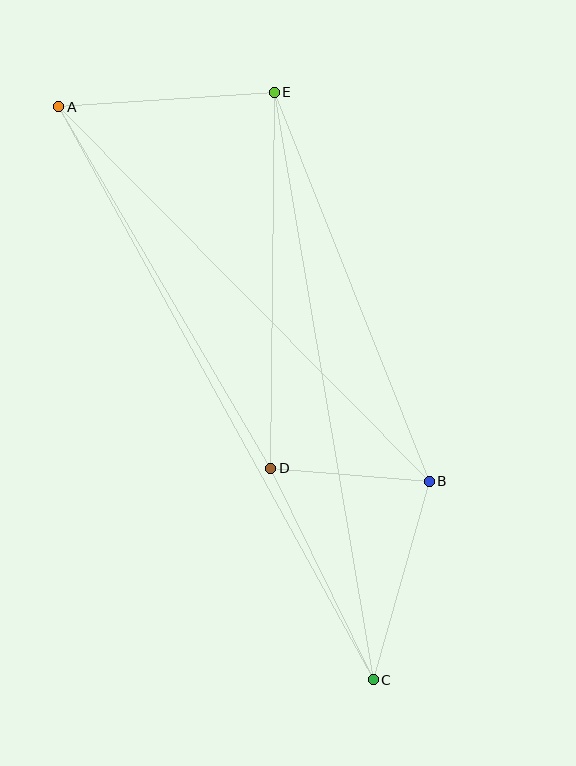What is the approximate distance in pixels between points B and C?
The distance between B and C is approximately 206 pixels.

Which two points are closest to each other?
Points B and D are closest to each other.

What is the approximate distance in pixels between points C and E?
The distance between C and E is approximately 596 pixels.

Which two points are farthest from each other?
Points A and C are farthest from each other.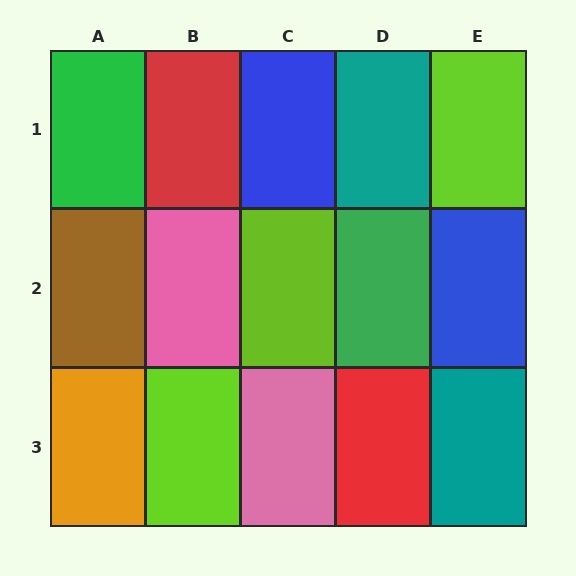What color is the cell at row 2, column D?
Green.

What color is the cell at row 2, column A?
Brown.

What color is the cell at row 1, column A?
Green.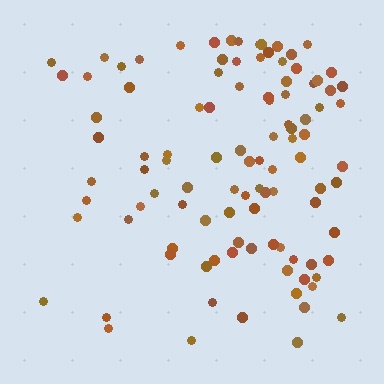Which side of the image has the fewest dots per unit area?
The left.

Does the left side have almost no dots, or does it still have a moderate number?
Still a moderate number, just noticeably fewer than the right.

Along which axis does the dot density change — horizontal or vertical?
Horizontal.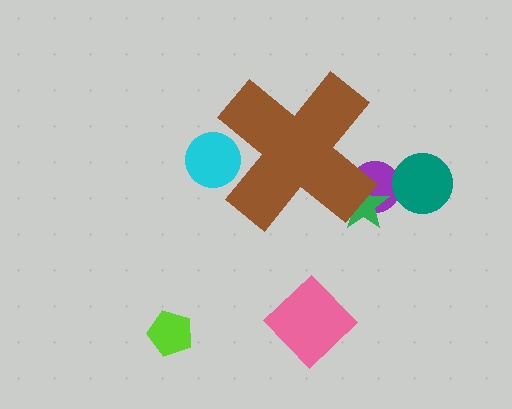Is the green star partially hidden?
Yes, the green star is partially hidden behind the brown cross.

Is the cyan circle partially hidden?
Yes, the cyan circle is partially hidden behind the brown cross.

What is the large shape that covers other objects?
A brown cross.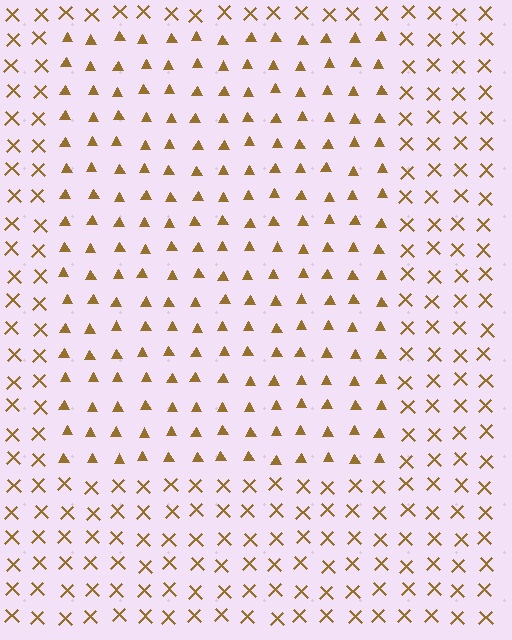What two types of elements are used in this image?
The image uses triangles inside the rectangle region and X marks outside it.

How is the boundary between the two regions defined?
The boundary is defined by a change in element shape: triangles inside vs. X marks outside. All elements share the same color and spacing.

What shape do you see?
I see a rectangle.